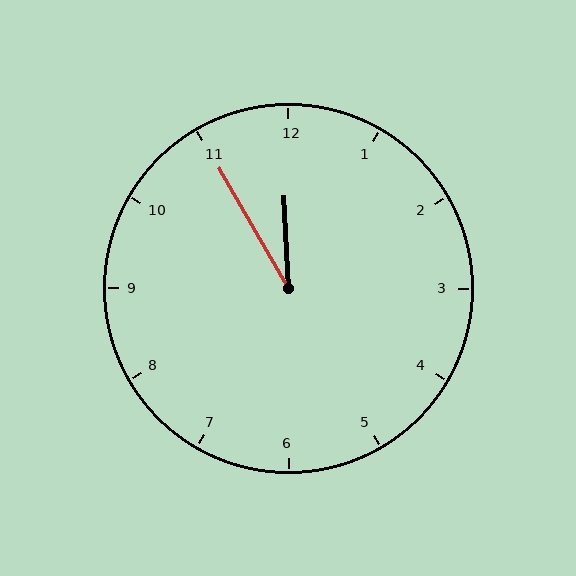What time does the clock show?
11:55.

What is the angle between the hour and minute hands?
Approximately 28 degrees.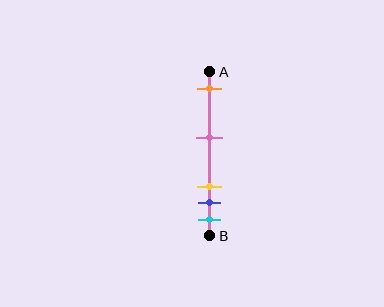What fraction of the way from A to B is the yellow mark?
The yellow mark is approximately 70% (0.7) of the way from A to B.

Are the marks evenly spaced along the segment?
No, the marks are not evenly spaced.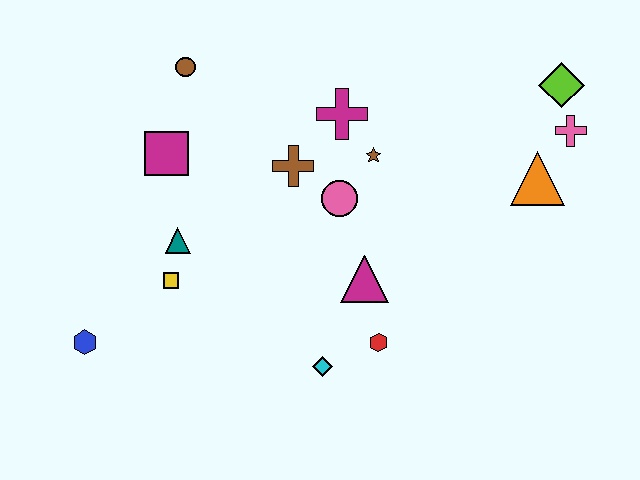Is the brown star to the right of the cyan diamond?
Yes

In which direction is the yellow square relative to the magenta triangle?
The yellow square is to the left of the magenta triangle.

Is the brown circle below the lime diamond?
No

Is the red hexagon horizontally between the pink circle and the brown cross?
No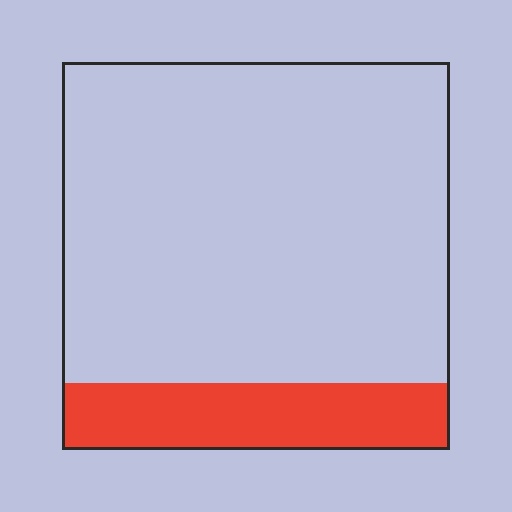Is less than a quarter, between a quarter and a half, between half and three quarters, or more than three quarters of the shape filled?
Less than a quarter.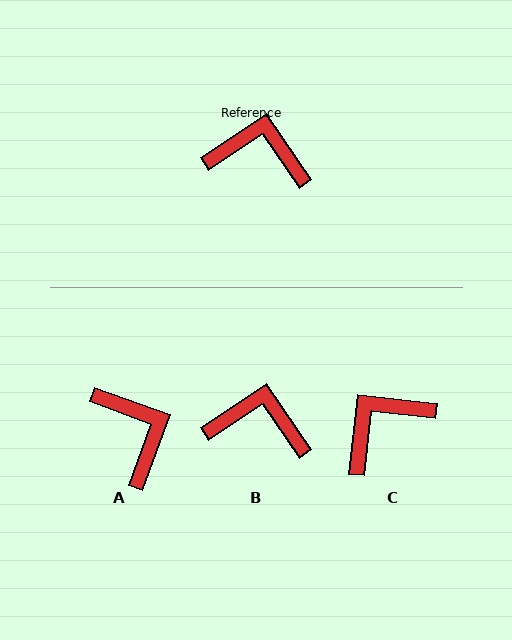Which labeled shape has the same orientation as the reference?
B.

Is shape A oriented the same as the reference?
No, it is off by about 54 degrees.